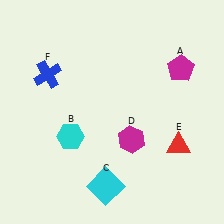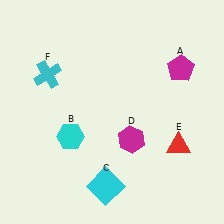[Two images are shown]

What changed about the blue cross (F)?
In Image 1, F is blue. In Image 2, it changed to cyan.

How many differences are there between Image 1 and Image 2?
There is 1 difference between the two images.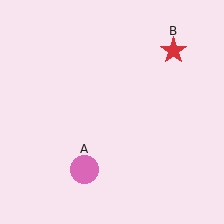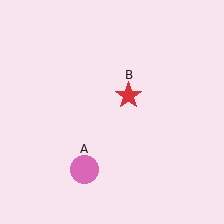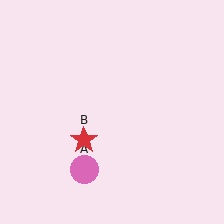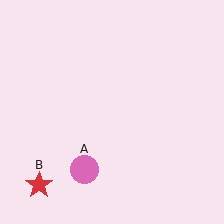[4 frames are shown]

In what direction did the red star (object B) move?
The red star (object B) moved down and to the left.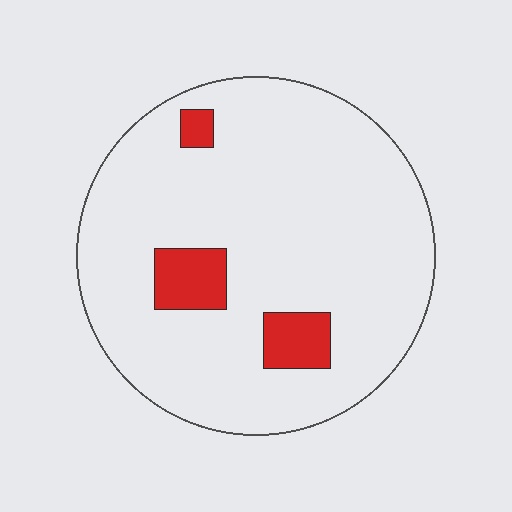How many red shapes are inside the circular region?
3.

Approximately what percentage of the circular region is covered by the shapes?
Approximately 10%.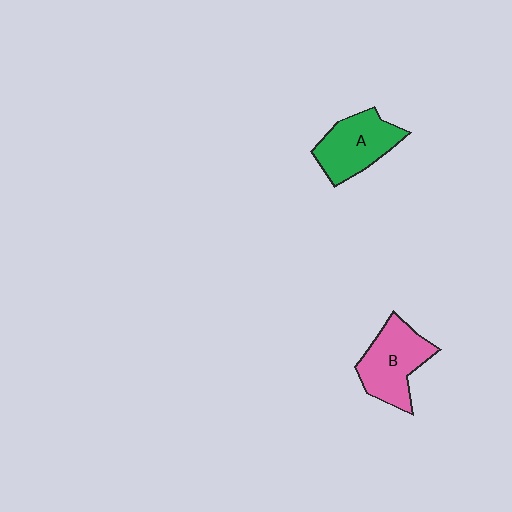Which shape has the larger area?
Shape B (pink).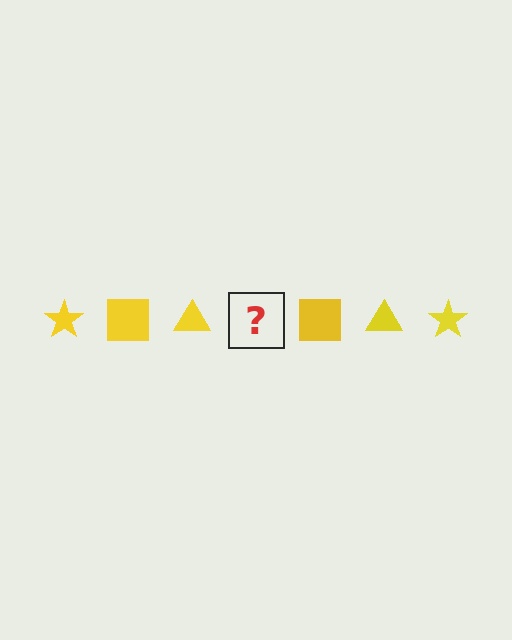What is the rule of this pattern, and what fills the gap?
The rule is that the pattern cycles through star, square, triangle shapes in yellow. The gap should be filled with a yellow star.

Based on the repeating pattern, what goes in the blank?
The blank should be a yellow star.